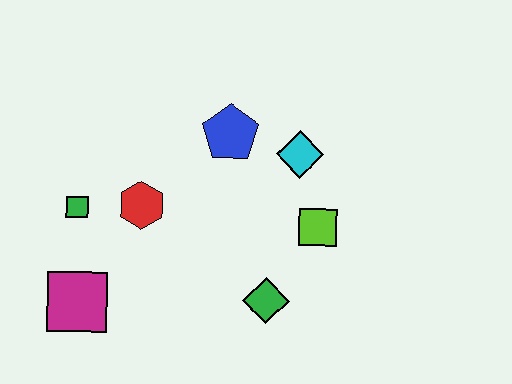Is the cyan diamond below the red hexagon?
No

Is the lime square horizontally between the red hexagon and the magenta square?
No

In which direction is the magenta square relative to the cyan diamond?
The magenta square is to the left of the cyan diamond.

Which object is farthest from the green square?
The lime square is farthest from the green square.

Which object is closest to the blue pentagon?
The cyan diamond is closest to the blue pentagon.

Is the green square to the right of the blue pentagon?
No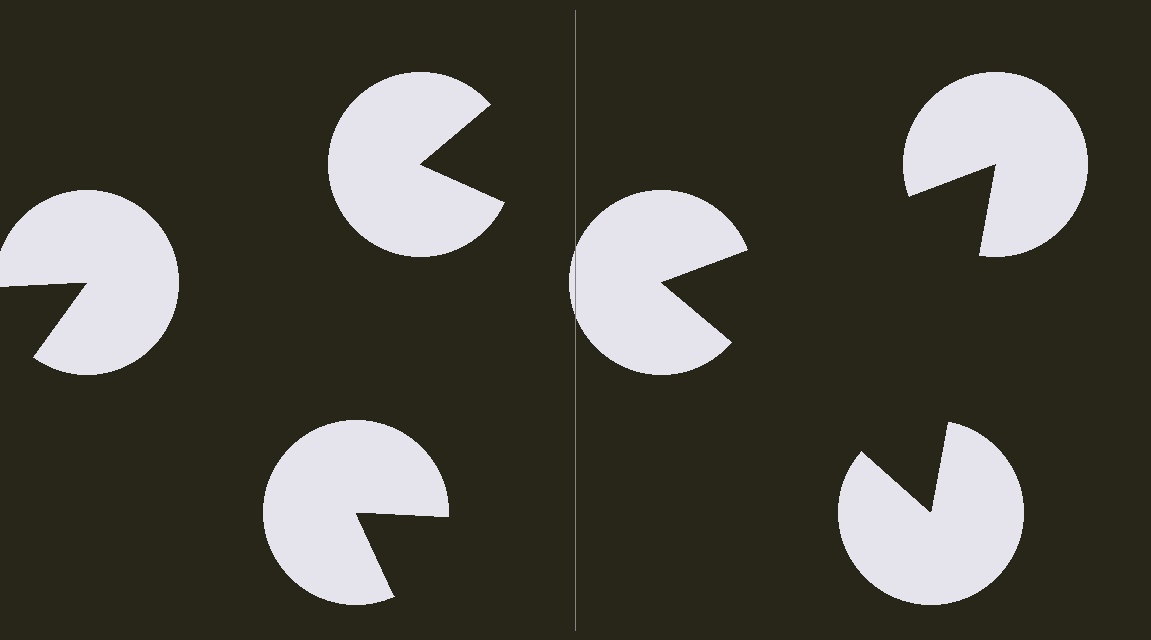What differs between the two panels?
The pac-man discs are positioned identically on both sides; only the wedge orientations differ. On the right they align to a triangle; on the left they are misaligned.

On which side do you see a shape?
An illusory triangle appears on the right side. On the left side the wedge cuts are rotated, so no coherent shape forms.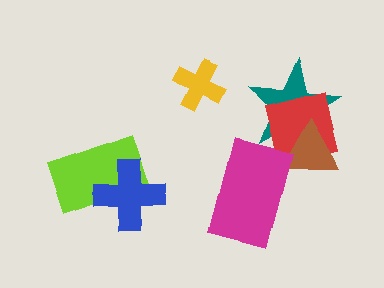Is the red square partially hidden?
Yes, it is partially covered by another shape.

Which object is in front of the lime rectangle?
The blue cross is in front of the lime rectangle.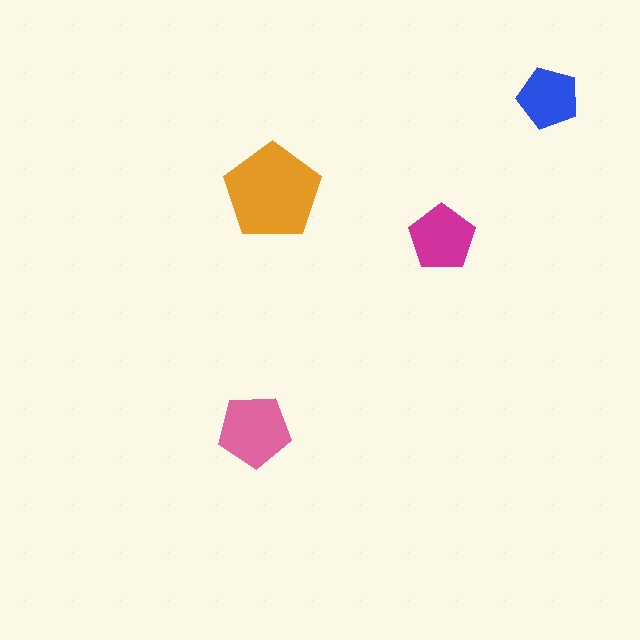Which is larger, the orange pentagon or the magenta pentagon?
The orange one.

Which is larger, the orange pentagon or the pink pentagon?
The orange one.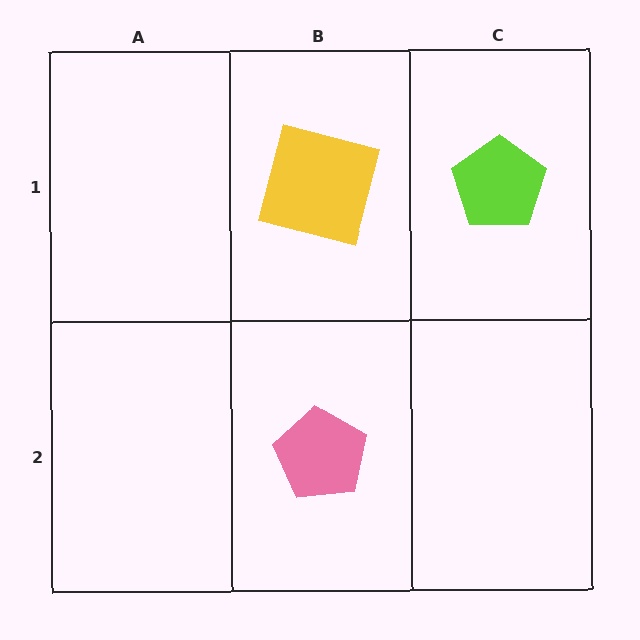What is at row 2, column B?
A pink pentagon.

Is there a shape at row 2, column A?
No, that cell is empty.